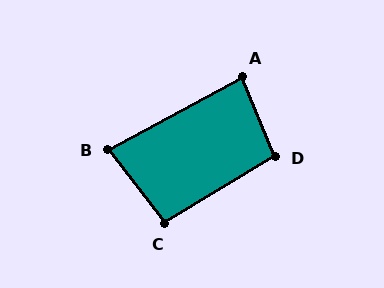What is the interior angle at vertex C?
Approximately 96 degrees (obtuse).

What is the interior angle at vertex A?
Approximately 84 degrees (acute).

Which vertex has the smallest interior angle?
B, at approximately 81 degrees.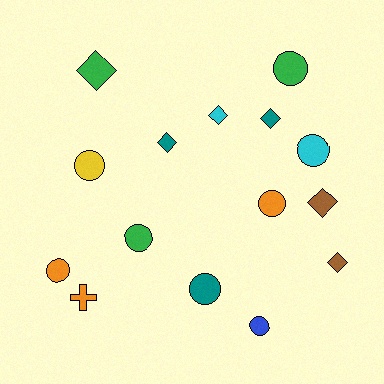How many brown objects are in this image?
There are 2 brown objects.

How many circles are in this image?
There are 8 circles.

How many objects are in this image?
There are 15 objects.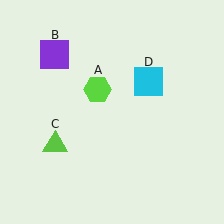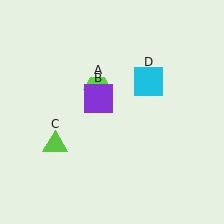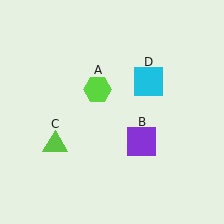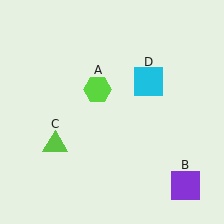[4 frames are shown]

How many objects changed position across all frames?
1 object changed position: purple square (object B).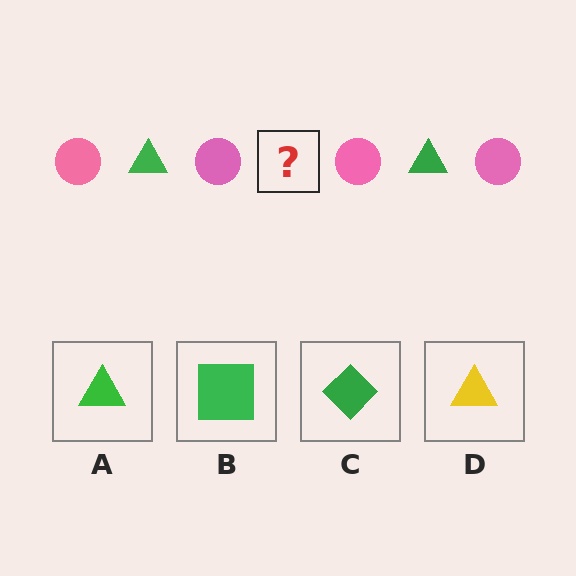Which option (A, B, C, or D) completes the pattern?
A.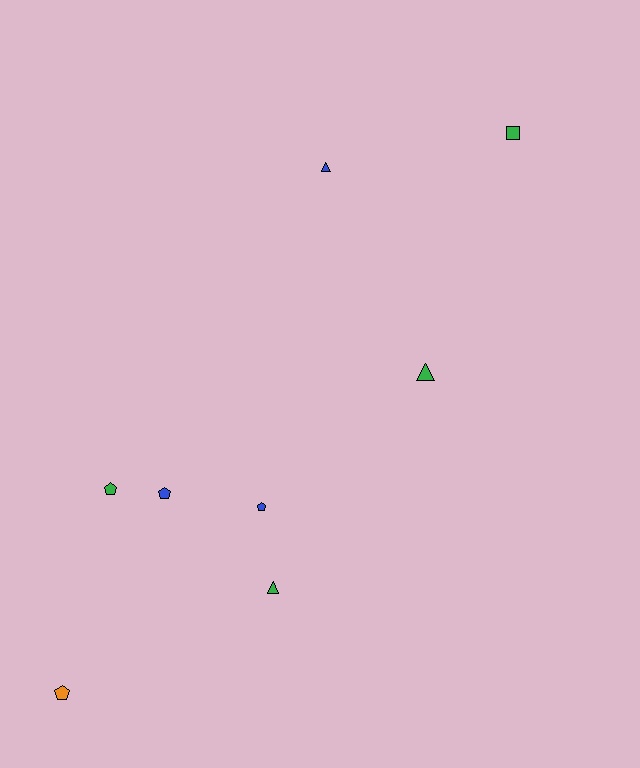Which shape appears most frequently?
Pentagon, with 4 objects.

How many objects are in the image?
There are 8 objects.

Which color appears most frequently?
Green, with 4 objects.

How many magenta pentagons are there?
There are no magenta pentagons.